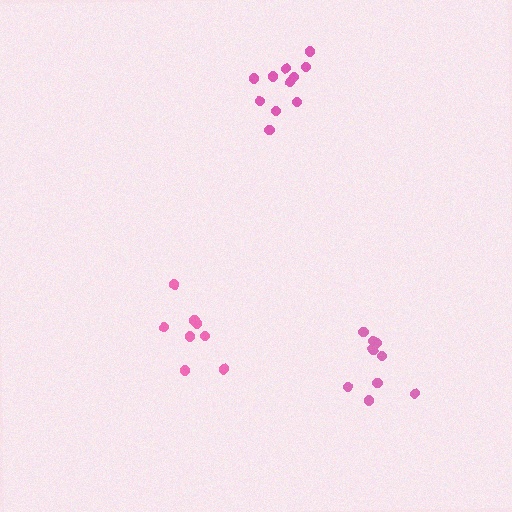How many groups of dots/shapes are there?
There are 3 groups.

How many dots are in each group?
Group 1: 11 dots, Group 2: 8 dots, Group 3: 11 dots (30 total).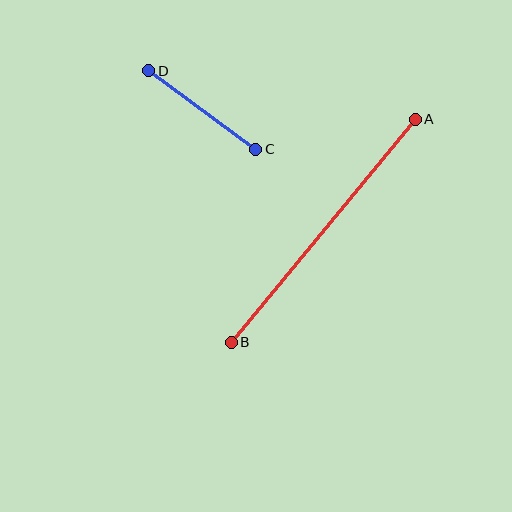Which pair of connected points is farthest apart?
Points A and B are farthest apart.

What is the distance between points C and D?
The distance is approximately 133 pixels.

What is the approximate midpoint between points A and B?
The midpoint is at approximately (323, 231) pixels.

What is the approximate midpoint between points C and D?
The midpoint is at approximately (202, 110) pixels.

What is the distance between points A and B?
The distance is approximately 289 pixels.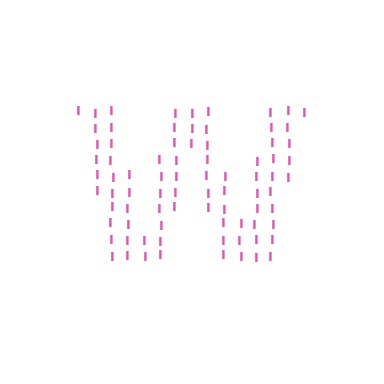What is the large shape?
The large shape is the letter W.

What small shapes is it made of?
It is made of small letter I's.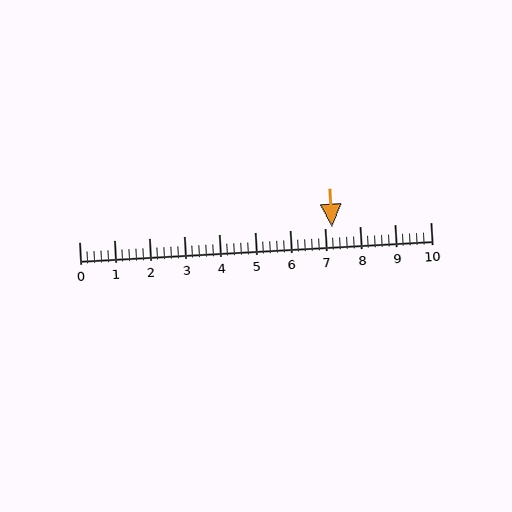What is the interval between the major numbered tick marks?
The major tick marks are spaced 1 units apart.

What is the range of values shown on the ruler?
The ruler shows values from 0 to 10.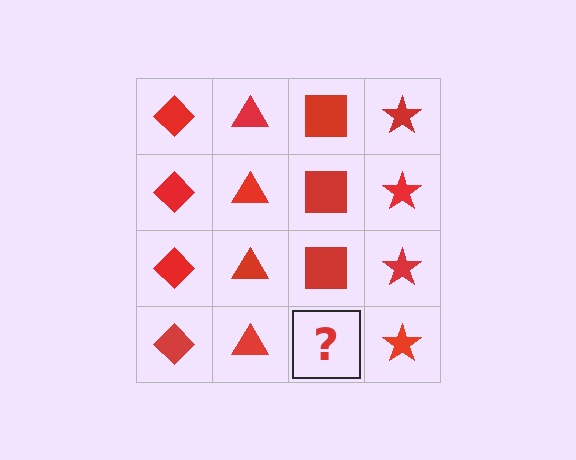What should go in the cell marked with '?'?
The missing cell should contain a red square.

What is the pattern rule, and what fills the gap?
The rule is that each column has a consistent shape. The gap should be filled with a red square.